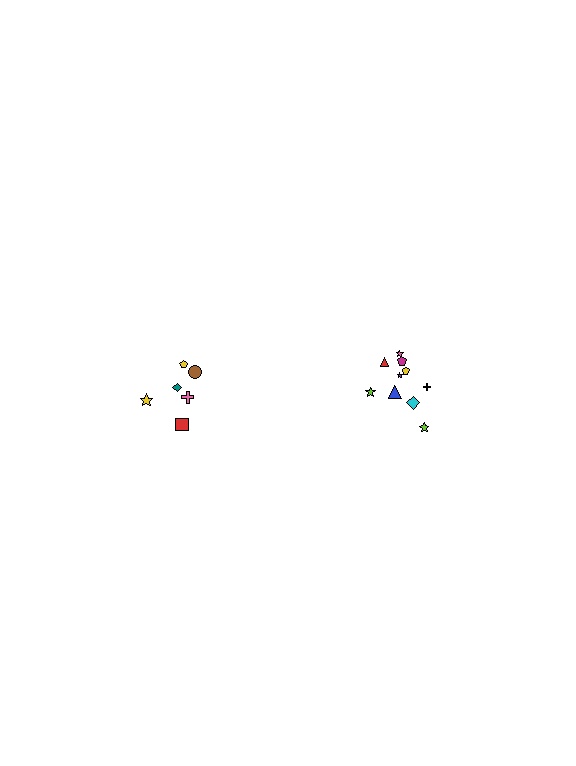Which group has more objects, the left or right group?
The right group.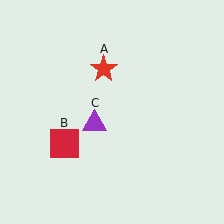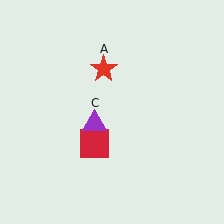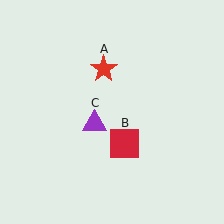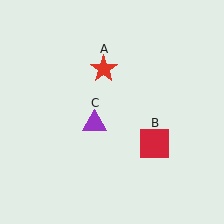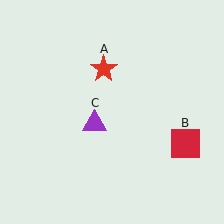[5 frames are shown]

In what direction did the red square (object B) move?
The red square (object B) moved right.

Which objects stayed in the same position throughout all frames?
Red star (object A) and purple triangle (object C) remained stationary.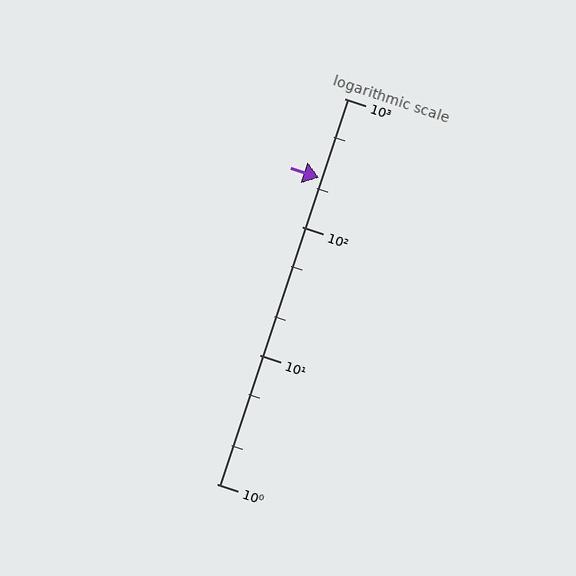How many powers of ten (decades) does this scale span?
The scale spans 3 decades, from 1 to 1000.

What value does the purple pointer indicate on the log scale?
The pointer indicates approximately 240.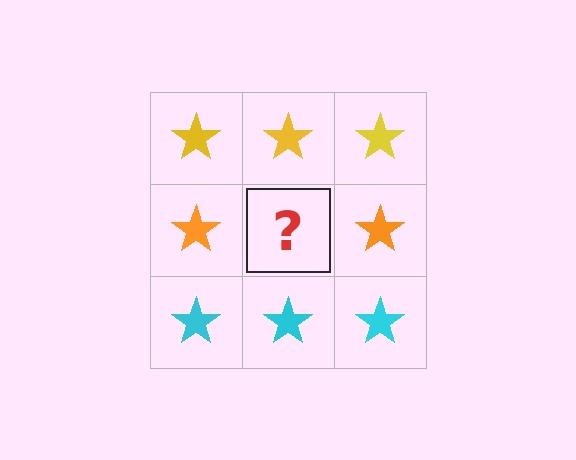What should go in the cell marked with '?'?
The missing cell should contain an orange star.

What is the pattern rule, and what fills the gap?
The rule is that each row has a consistent color. The gap should be filled with an orange star.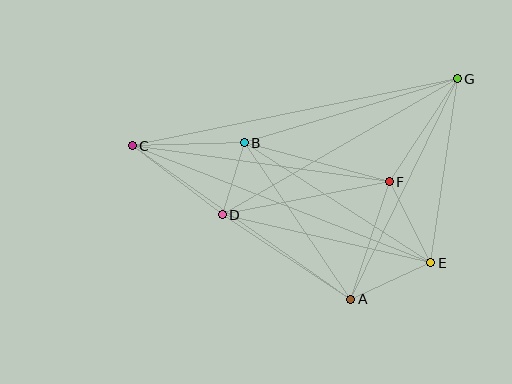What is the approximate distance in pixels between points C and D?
The distance between C and D is approximately 113 pixels.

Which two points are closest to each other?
Points B and D are closest to each other.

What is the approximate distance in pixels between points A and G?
The distance between A and G is approximately 245 pixels.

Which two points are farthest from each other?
Points C and G are farthest from each other.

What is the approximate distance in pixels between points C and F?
The distance between C and F is approximately 259 pixels.